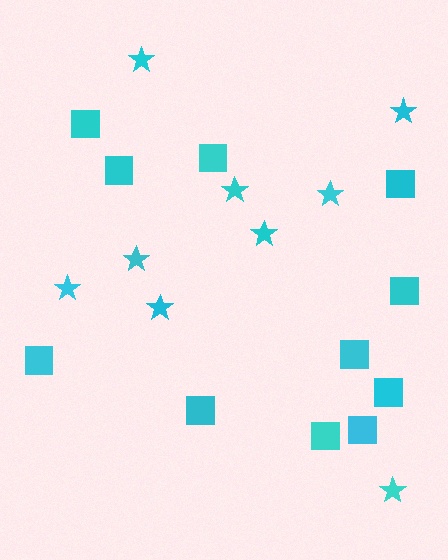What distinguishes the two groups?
There are 2 groups: one group of stars (9) and one group of squares (11).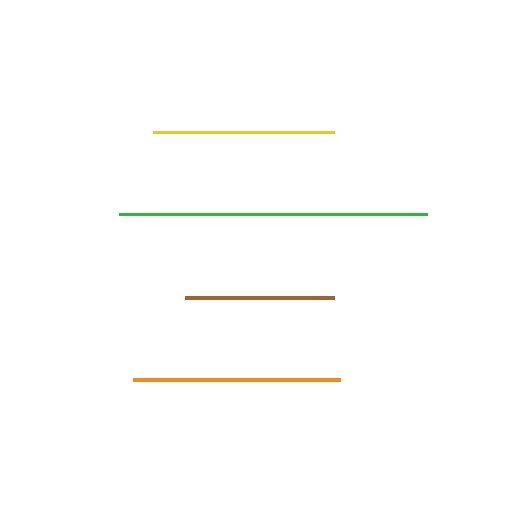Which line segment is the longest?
The green line is the longest at approximately 308 pixels.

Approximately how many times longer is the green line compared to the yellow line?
The green line is approximately 1.7 times the length of the yellow line.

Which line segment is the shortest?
The brown line is the shortest at approximately 149 pixels.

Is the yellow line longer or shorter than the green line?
The green line is longer than the yellow line.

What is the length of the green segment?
The green segment is approximately 308 pixels long.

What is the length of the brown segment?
The brown segment is approximately 149 pixels long.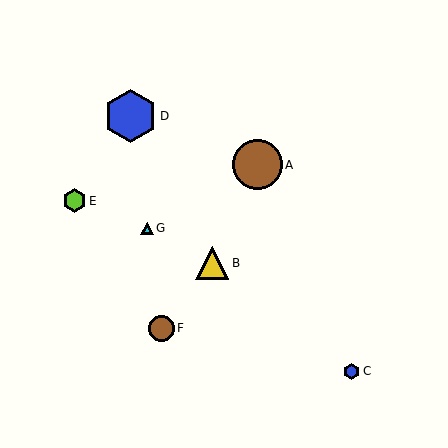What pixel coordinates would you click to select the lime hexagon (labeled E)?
Click at (74, 201) to select the lime hexagon E.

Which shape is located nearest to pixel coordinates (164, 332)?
The brown circle (labeled F) at (161, 328) is nearest to that location.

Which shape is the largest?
The blue hexagon (labeled D) is the largest.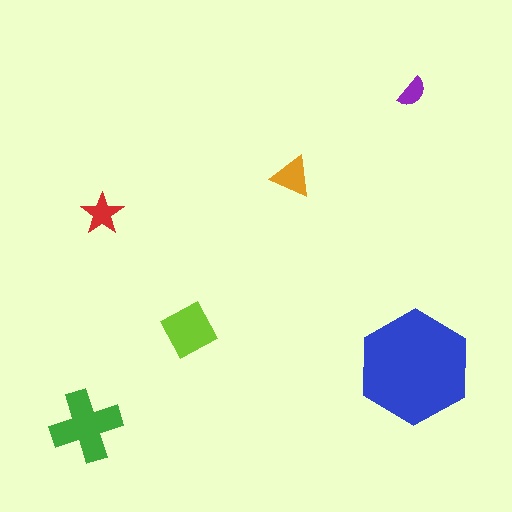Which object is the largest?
The blue hexagon.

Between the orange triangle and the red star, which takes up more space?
The orange triangle.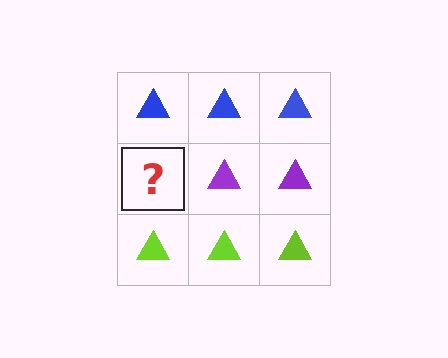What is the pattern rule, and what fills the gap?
The rule is that each row has a consistent color. The gap should be filled with a purple triangle.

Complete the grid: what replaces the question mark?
The question mark should be replaced with a purple triangle.